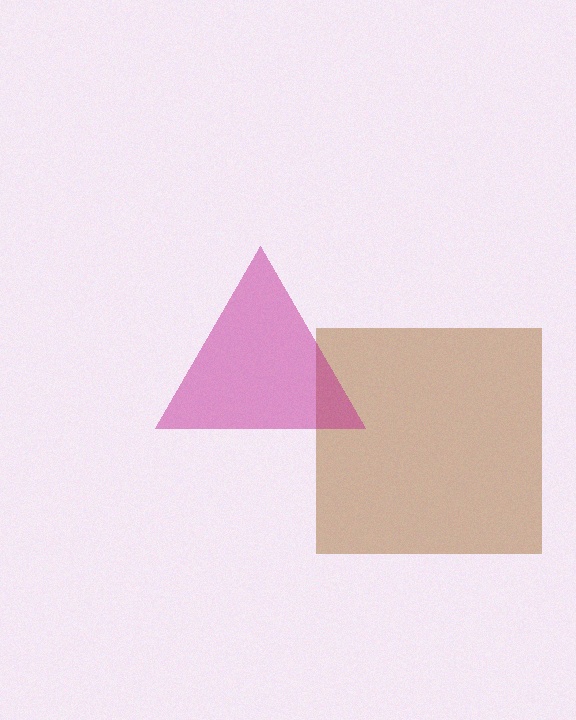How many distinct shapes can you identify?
There are 2 distinct shapes: a brown square, a magenta triangle.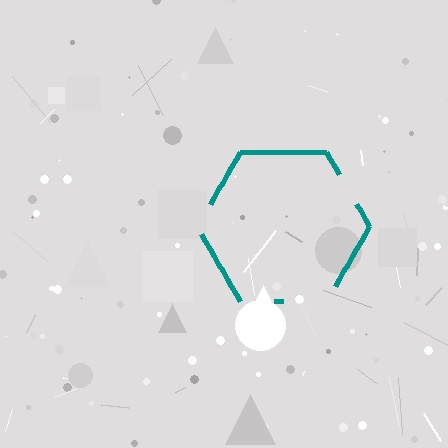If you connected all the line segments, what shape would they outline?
They would outline a hexagon.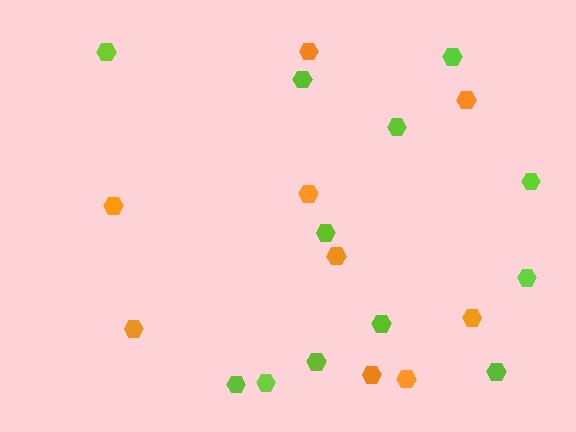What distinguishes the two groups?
There are 2 groups: one group of orange hexagons (9) and one group of lime hexagons (12).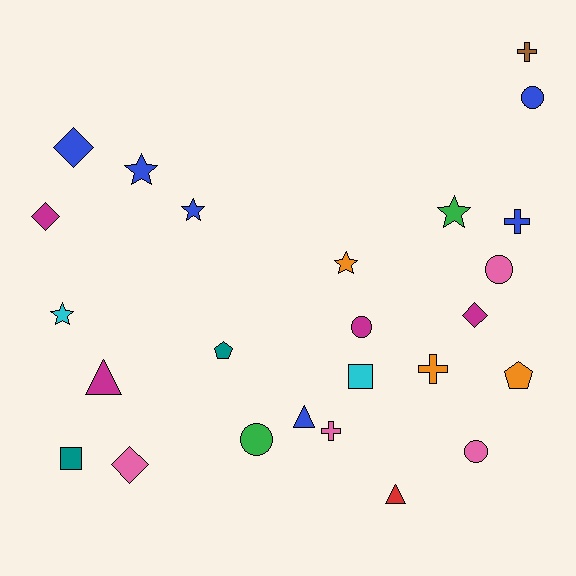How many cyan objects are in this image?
There are 2 cyan objects.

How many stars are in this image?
There are 5 stars.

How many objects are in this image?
There are 25 objects.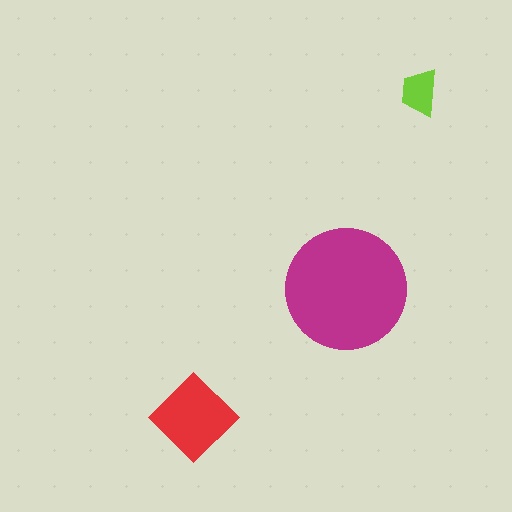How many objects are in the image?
There are 3 objects in the image.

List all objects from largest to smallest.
The magenta circle, the red diamond, the lime trapezoid.